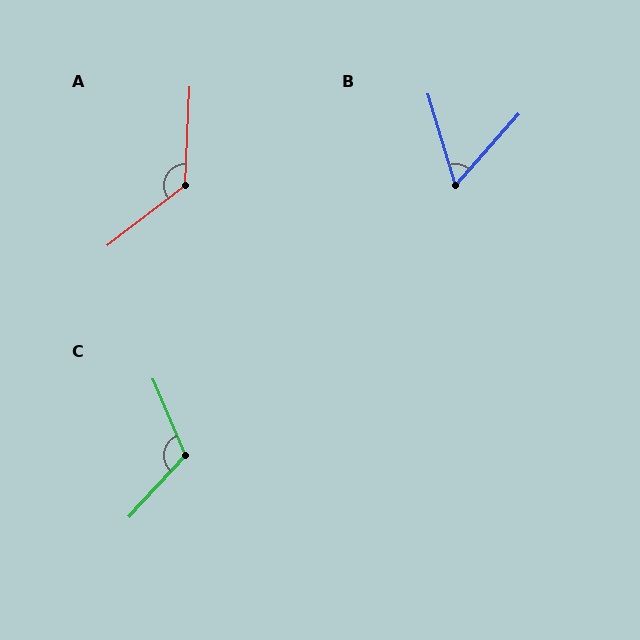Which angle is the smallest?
B, at approximately 58 degrees.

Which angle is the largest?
A, at approximately 130 degrees.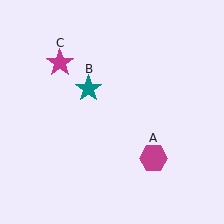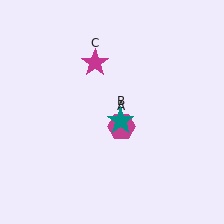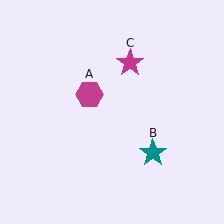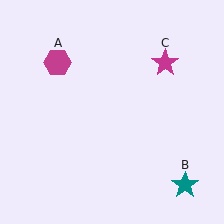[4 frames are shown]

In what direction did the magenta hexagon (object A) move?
The magenta hexagon (object A) moved up and to the left.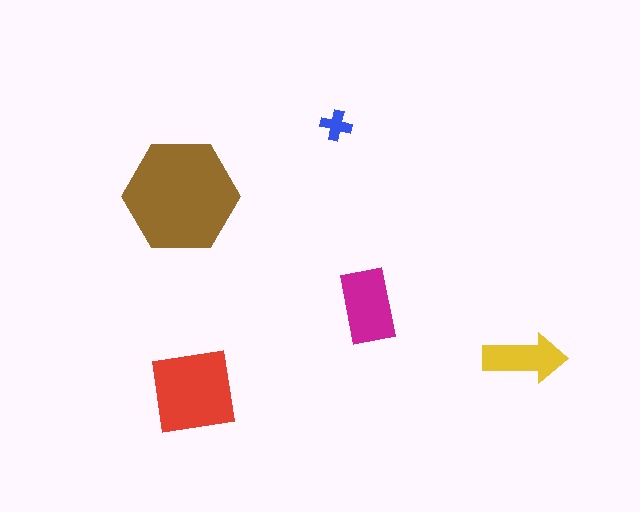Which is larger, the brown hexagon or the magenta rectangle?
The brown hexagon.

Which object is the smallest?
The blue cross.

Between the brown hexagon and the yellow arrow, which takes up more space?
The brown hexagon.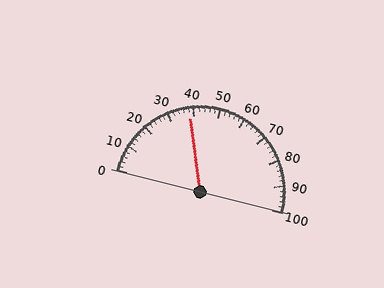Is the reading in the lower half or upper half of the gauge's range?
The reading is in the lower half of the range (0 to 100).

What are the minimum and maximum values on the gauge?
The gauge ranges from 0 to 100.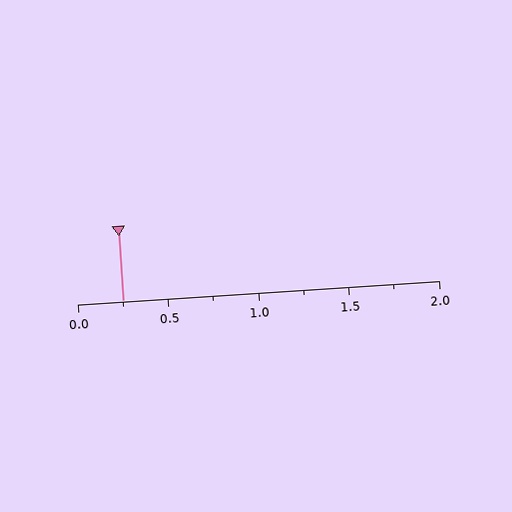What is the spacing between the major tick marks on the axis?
The major ticks are spaced 0.5 apart.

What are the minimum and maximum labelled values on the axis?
The axis runs from 0.0 to 2.0.